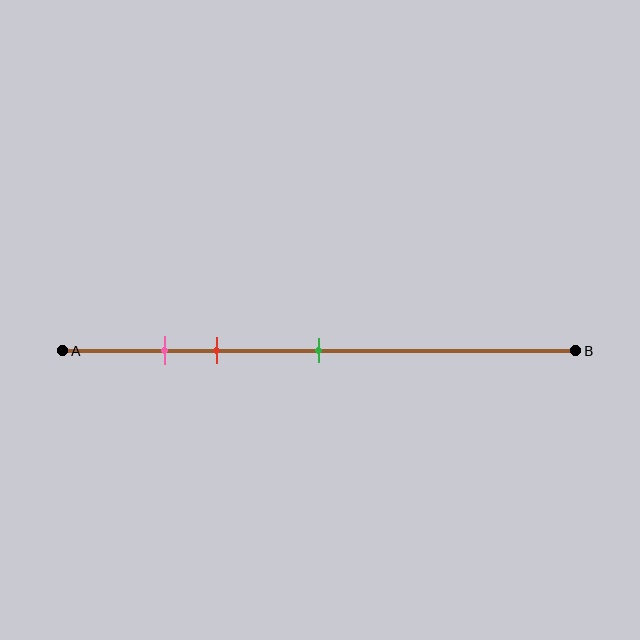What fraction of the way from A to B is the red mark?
The red mark is approximately 30% (0.3) of the way from A to B.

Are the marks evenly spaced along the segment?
No, the marks are not evenly spaced.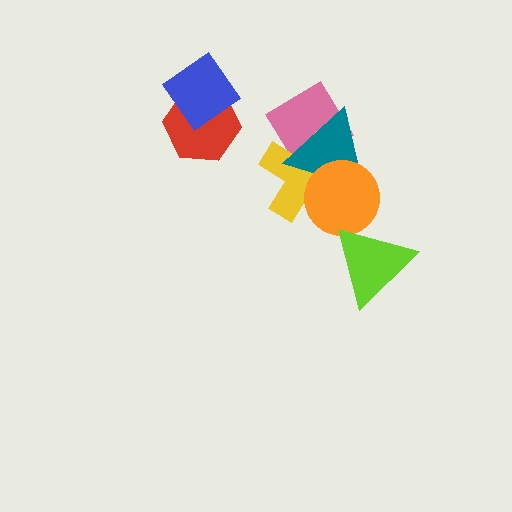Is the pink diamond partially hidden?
Yes, it is partially covered by another shape.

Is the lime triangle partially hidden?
No, no other shape covers it.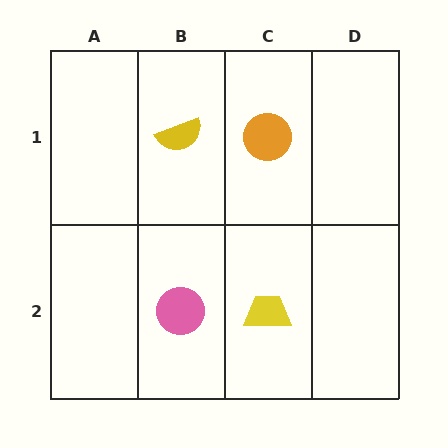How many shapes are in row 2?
2 shapes.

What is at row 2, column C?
A yellow trapezoid.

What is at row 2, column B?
A pink circle.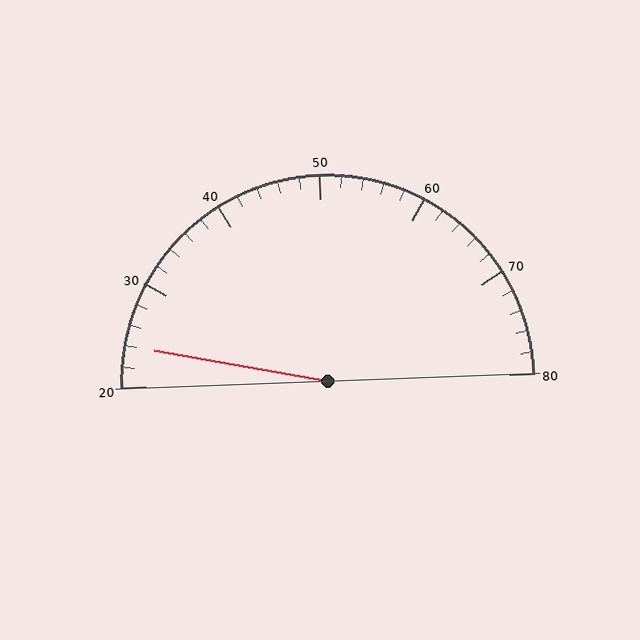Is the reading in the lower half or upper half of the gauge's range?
The reading is in the lower half of the range (20 to 80).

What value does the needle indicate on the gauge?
The needle indicates approximately 24.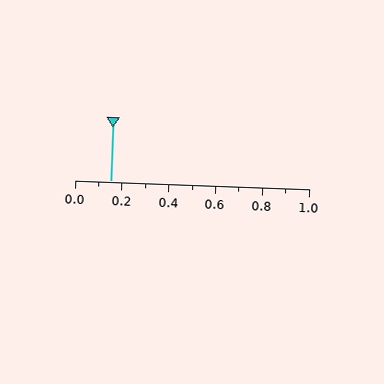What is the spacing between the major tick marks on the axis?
The major ticks are spaced 0.2 apart.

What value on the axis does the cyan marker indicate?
The marker indicates approximately 0.15.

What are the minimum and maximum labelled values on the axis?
The axis runs from 0.0 to 1.0.